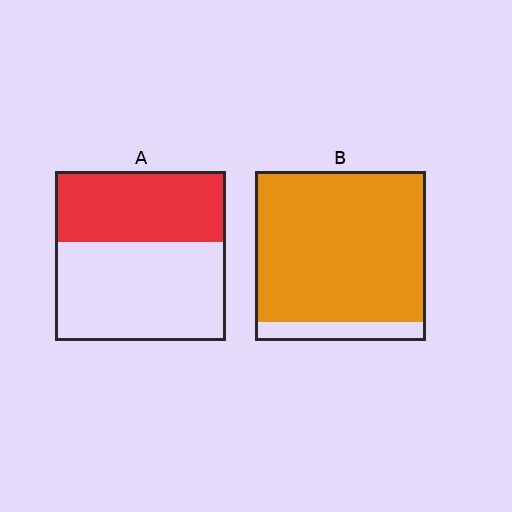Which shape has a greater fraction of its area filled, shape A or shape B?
Shape B.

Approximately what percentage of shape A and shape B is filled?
A is approximately 40% and B is approximately 90%.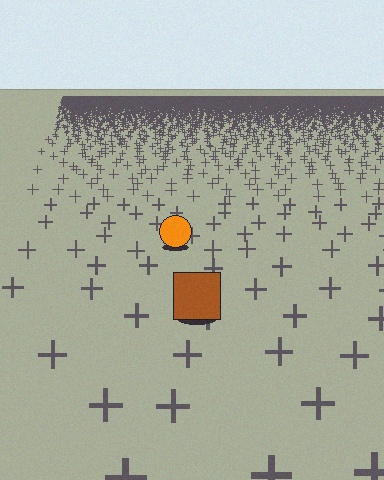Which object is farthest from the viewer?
The orange circle is farthest from the viewer. It appears smaller and the ground texture around it is denser.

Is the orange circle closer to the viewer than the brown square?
No. The brown square is closer — you can tell from the texture gradient: the ground texture is coarser near it.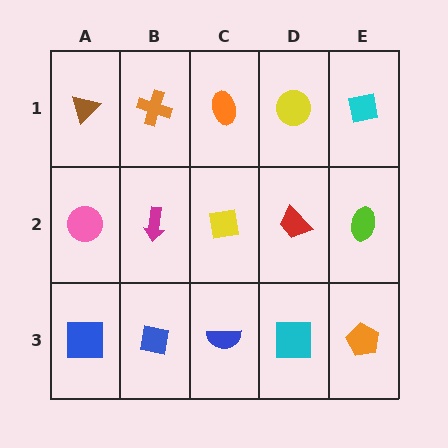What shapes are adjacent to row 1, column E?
A lime ellipse (row 2, column E), a yellow circle (row 1, column D).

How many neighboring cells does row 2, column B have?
4.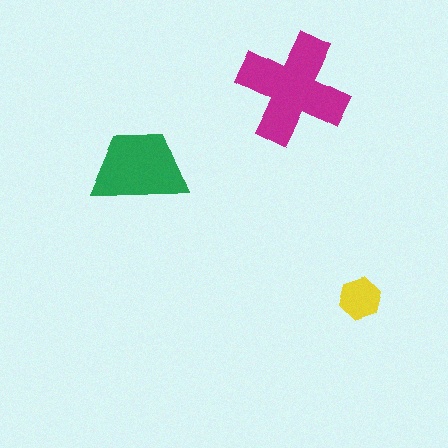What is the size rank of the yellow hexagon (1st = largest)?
3rd.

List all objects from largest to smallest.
The magenta cross, the green trapezoid, the yellow hexagon.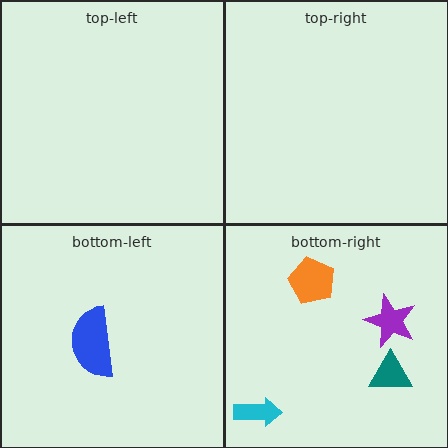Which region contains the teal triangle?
The bottom-right region.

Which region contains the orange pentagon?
The bottom-right region.